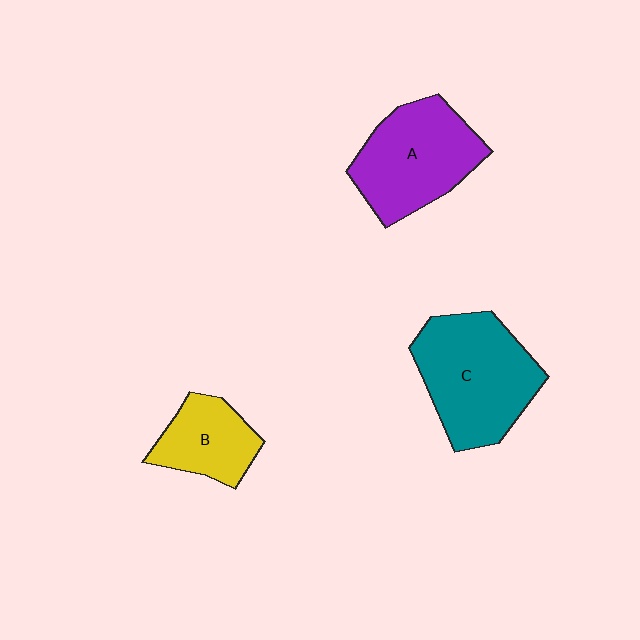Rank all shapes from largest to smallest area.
From largest to smallest: C (teal), A (purple), B (yellow).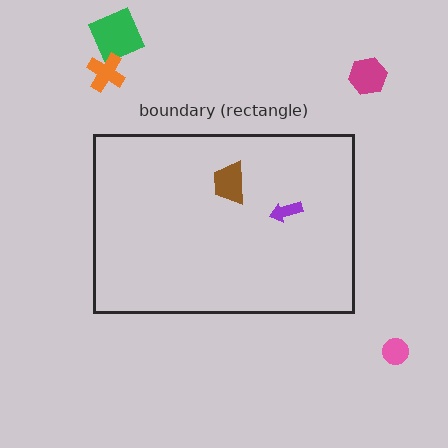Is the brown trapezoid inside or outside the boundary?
Inside.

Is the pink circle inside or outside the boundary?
Outside.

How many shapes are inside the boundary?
2 inside, 4 outside.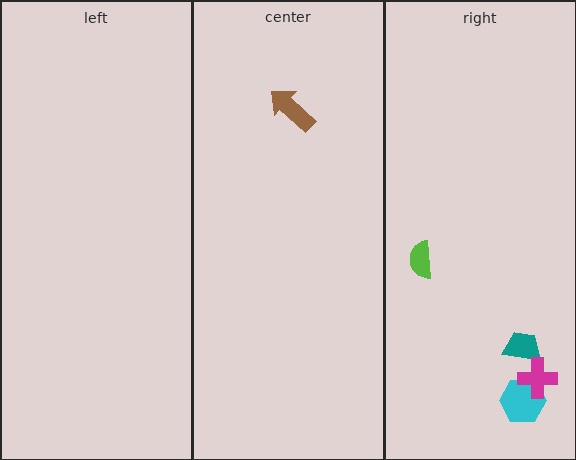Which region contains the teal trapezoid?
The right region.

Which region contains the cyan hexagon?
The right region.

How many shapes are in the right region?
4.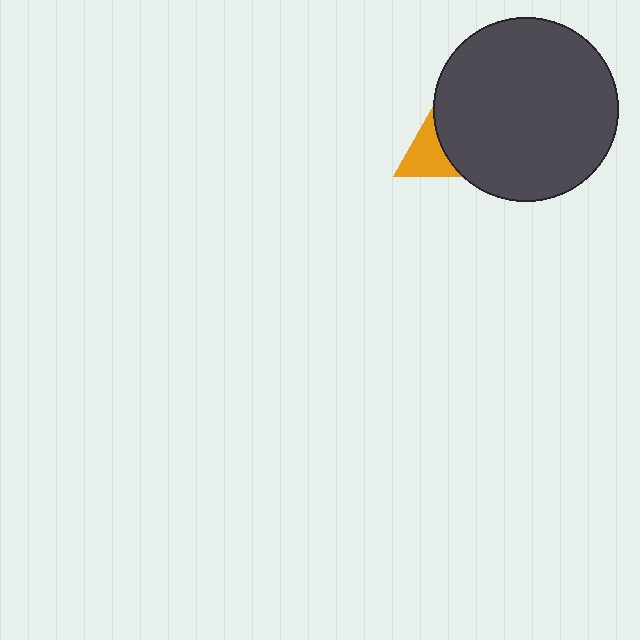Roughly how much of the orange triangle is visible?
About half of it is visible (roughly 51%).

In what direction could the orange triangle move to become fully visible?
The orange triangle could move left. That would shift it out from behind the dark gray circle entirely.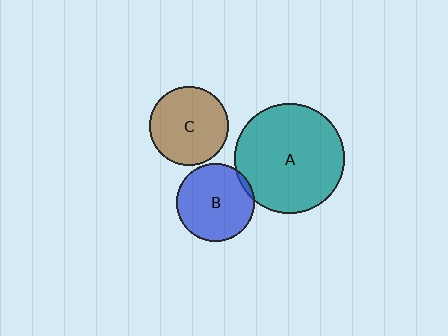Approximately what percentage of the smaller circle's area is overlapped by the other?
Approximately 5%.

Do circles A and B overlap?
Yes.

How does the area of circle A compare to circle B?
Approximately 2.0 times.